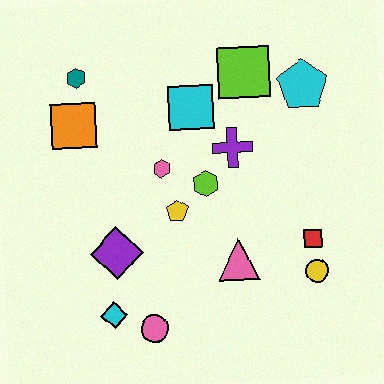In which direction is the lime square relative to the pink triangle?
The lime square is above the pink triangle.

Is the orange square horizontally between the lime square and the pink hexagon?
No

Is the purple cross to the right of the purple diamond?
Yes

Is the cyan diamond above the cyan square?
No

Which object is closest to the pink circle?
The cyan diamond is closest to the pink circle.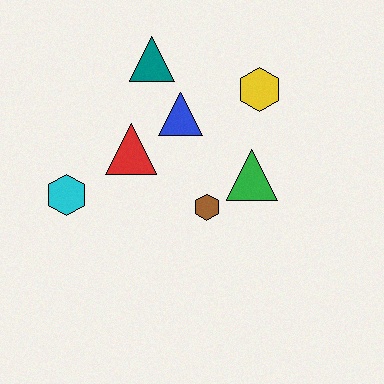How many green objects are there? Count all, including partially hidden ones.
There is 1 green object.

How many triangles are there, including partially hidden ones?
There are 4 triangles.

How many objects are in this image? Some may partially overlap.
There are 7 objects.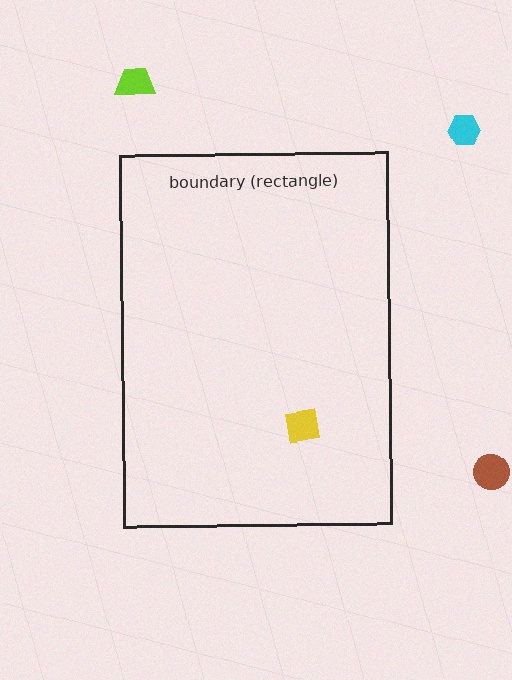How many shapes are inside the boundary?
1 inside, 3 outside.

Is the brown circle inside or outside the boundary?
Outside.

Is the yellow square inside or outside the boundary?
Inside.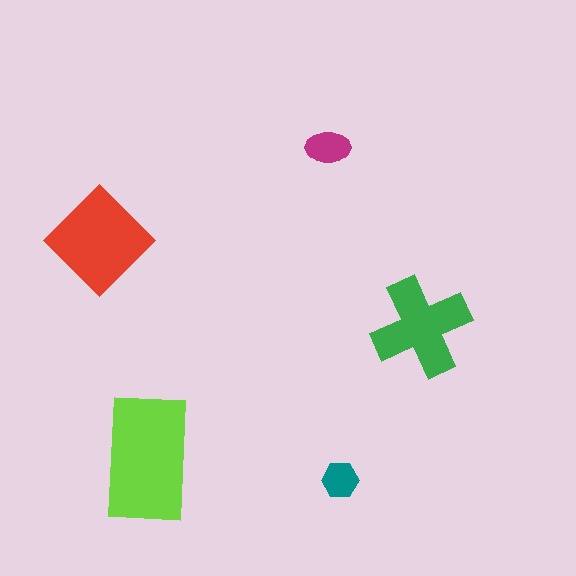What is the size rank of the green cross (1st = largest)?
3rd.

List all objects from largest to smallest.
The lime rectangle, the red diamond, the green cross, the magenta ellipse, the teal hexagon.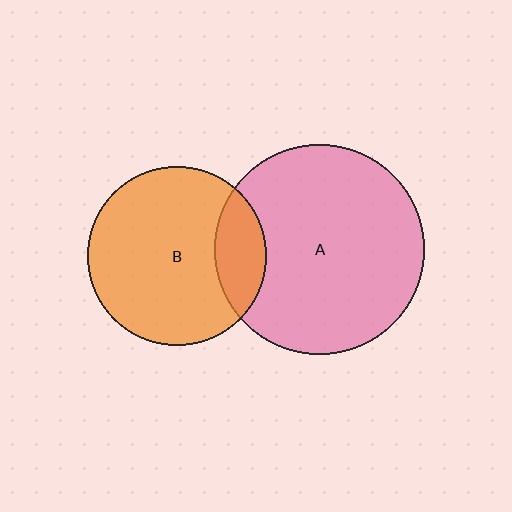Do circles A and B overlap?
Yes.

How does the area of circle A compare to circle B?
Approximately 1.4 times.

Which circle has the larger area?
Circle A (pink).